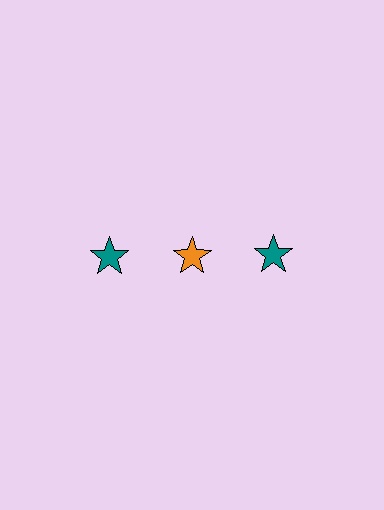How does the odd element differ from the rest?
It has a different color: orange instead of teal.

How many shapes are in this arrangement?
There are 3 shapes arranged in a grid pattern.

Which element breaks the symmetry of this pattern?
The orange star in the top row, second from left column breaks the symmetry. All other shapes are teal stars.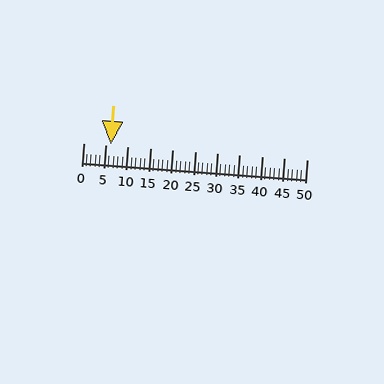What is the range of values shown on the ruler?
The ruler shows values from 0 to 50.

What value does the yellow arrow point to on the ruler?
The yellow arrow points to approximately 6.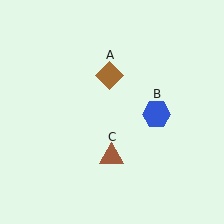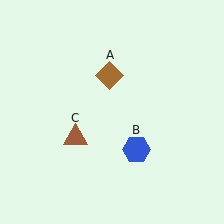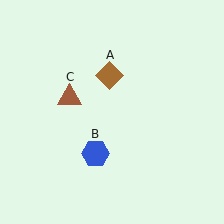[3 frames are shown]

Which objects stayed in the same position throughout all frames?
Brown diamond (object A) remained stationary.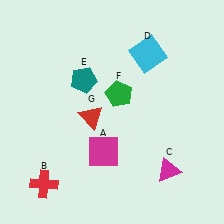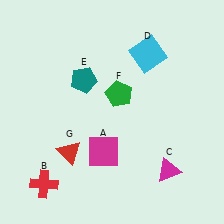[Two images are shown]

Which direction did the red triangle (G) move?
The red triangle (G) moved down.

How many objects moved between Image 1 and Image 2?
1 object moved between the two images.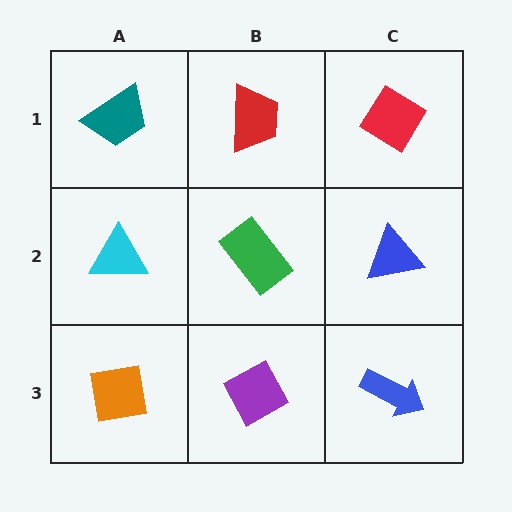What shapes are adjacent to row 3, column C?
A blue triangle (row 2, column C), a purple diamond (row 3, column B).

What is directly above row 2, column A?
A teal trapezoid.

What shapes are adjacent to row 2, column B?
A red trapezoid (row 1, column B), a purple diamond (row 3, column B), a cyan triangle (row 2, column A), a blue triangle (row 2, column C).